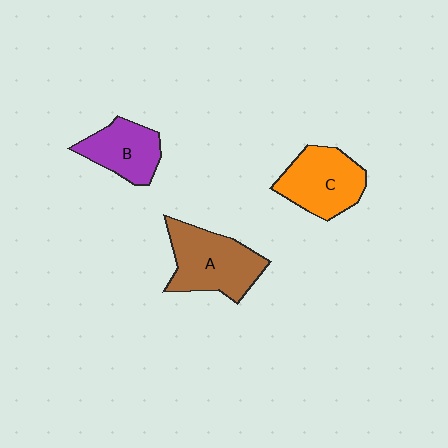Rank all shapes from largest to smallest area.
From largest to smallest: A (brown), C (orange), B (purple).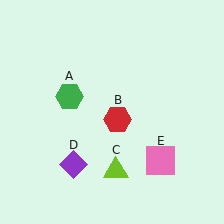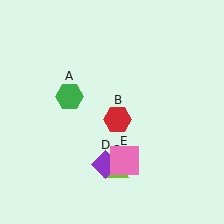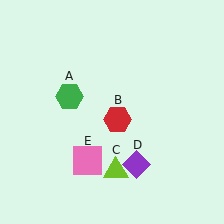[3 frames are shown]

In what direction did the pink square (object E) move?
The pink square (object E) moved left.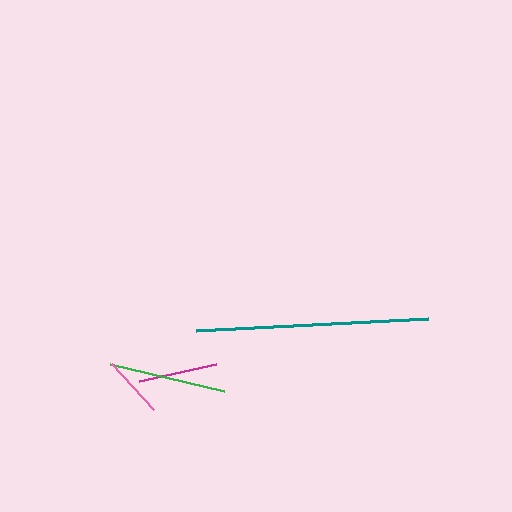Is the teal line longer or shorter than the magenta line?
The teal line is longer than the magenta line.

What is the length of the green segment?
The green segment is approximately 117 pixels long.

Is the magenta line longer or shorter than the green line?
The green line is longer than the magenta line.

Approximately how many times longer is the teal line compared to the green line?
The teal line is approximately 2.0 times the length of the green line.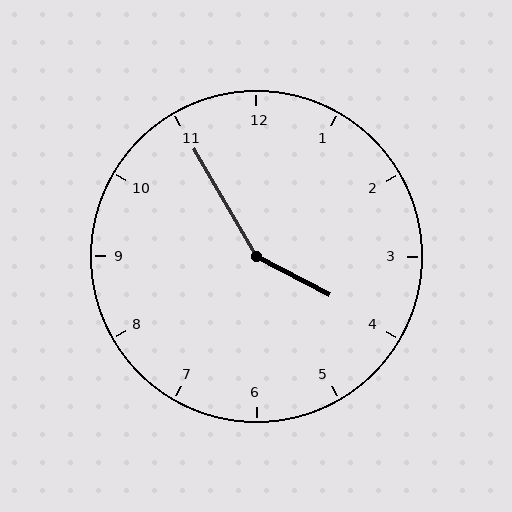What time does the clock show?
3:55.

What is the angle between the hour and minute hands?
Approximately 148 degrees.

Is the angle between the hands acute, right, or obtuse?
It is obtuse.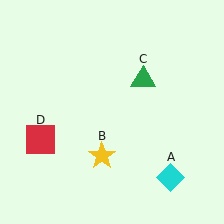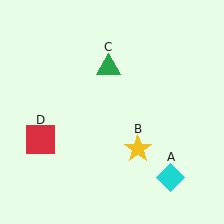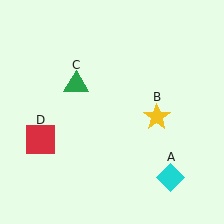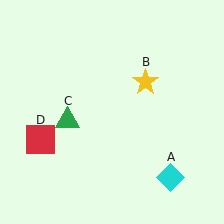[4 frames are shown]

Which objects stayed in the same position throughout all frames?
Cyan diamond (object A) and red square (object D) remained stationary.